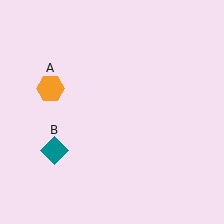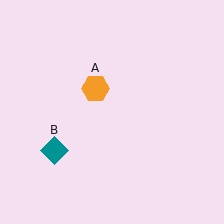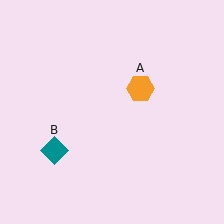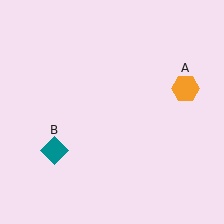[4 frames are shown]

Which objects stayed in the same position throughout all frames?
Teal diamond (object B) remained stationary.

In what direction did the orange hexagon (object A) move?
The orange hexagon (object A) moved right.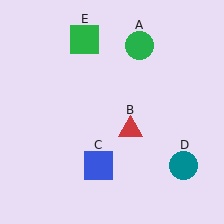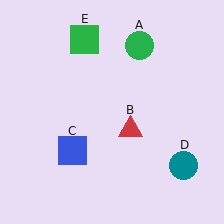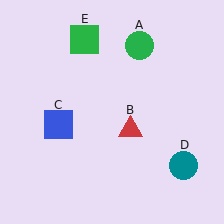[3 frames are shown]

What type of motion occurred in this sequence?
The blue square (object C) rotated clockwise around the center of the scene.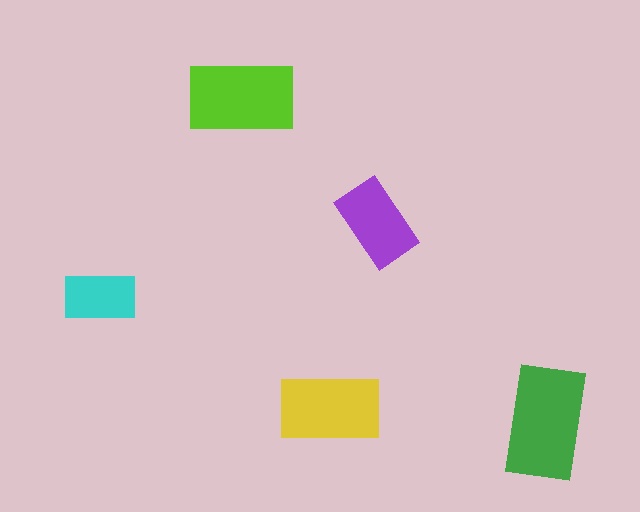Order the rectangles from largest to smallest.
the green one, the lime one, the yellow one, the purple one, the cyan one.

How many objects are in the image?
There are 5 objects in the image.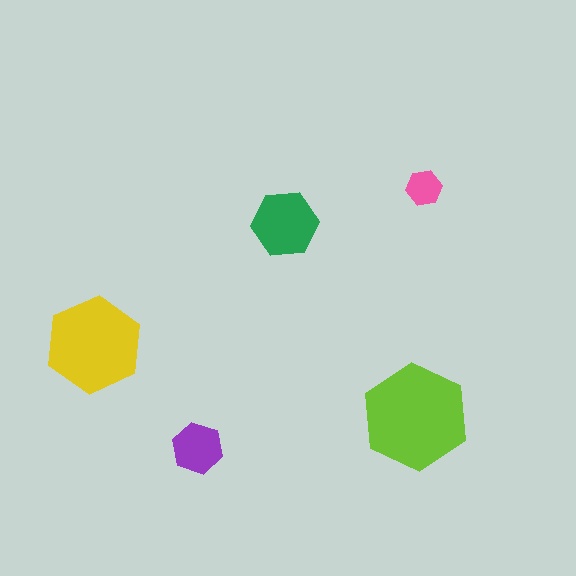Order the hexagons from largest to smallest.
the lime one, the yellow one, the green one, the purple one, the pink one.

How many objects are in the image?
There are 5 objects in the image.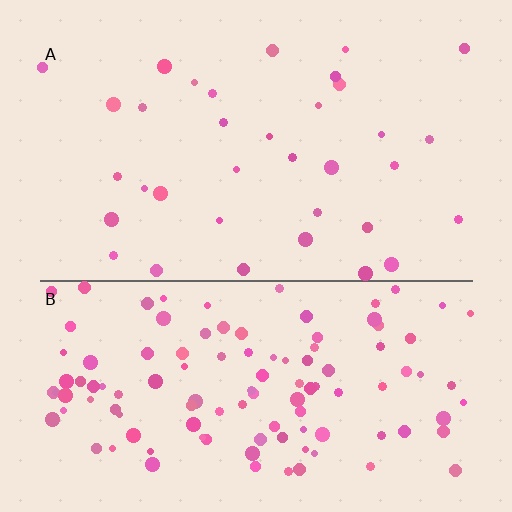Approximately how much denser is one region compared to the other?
Approximately 3.4× — region B over region A.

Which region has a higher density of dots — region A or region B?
B (the bottom).